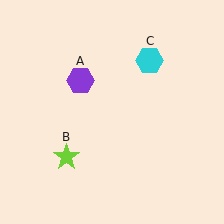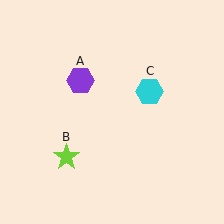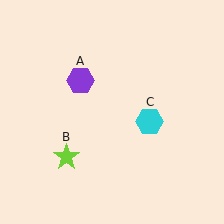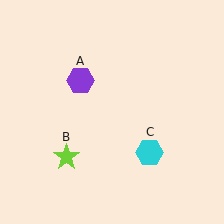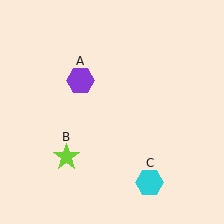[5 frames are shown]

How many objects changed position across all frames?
1 object changed position: cyan hexagon (object C).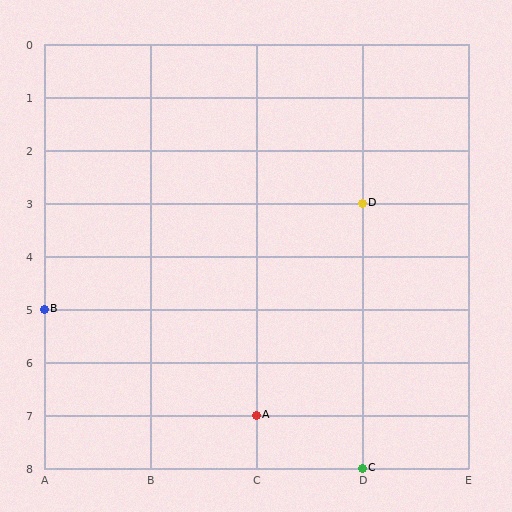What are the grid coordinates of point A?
Point A is at grid coordinates (C, 7).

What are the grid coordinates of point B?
Point B is at grid coordinates (A, 5).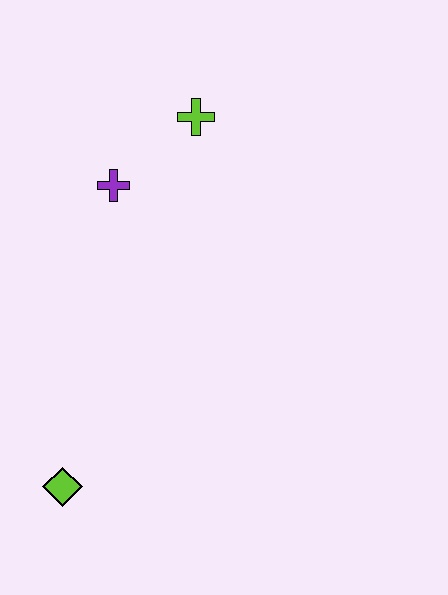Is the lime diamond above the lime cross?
No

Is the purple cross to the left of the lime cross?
Yes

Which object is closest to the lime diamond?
The purple cross is closest to the lime diamond.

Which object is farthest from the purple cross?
The lime diamond is farthest from the purple cross.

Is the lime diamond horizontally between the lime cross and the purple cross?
No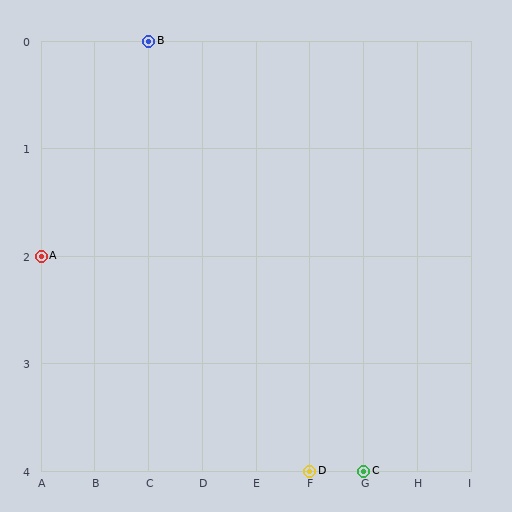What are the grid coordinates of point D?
Point D is at grid coordinates (F, 4).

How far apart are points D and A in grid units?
Points D and A are 5 columns and 2 rows apart (about 5.4 grid units diagonally).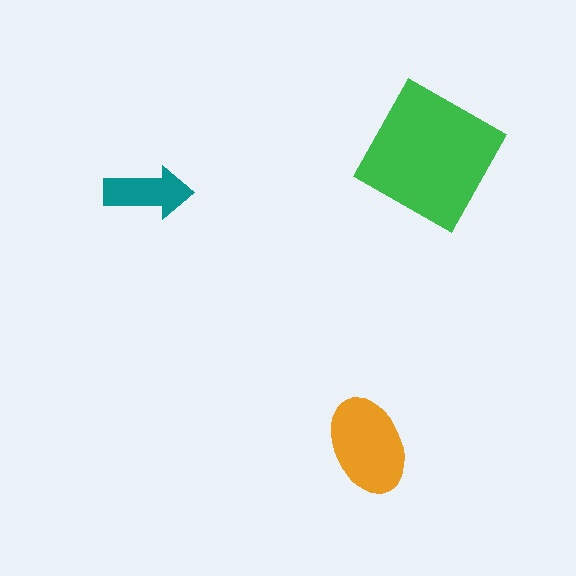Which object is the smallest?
The teal arrow.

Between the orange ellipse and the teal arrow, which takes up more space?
The orange ellipse.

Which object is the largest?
The green square.